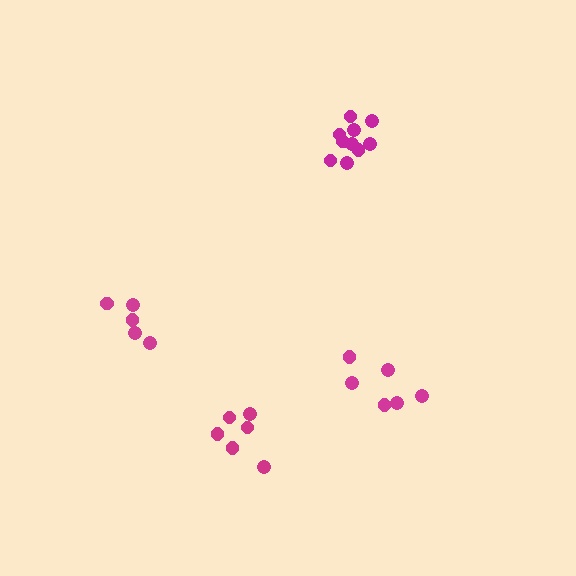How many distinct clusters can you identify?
There are 4 distinct clusters.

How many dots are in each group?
Group 1: 5 dots, Group 2: 10 dots, Group 3: 6 dots, Group 4: 6 dots (27 total).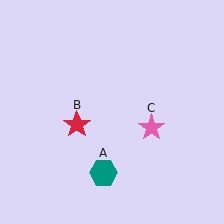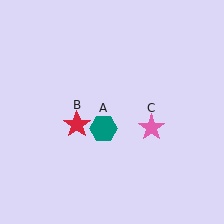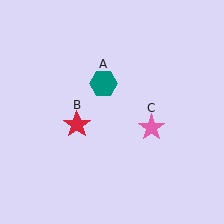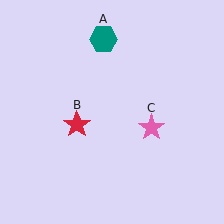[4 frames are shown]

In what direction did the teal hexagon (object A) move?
The teal hexagon (object A) moved up.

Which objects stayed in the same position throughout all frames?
Red star (object B) and pink star (object C) remained stationary.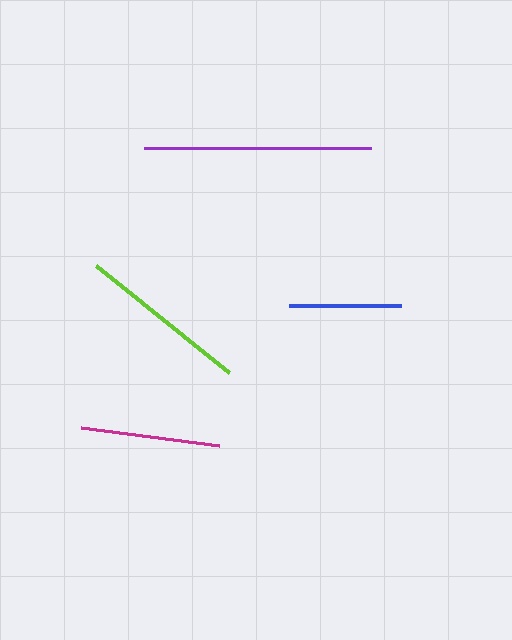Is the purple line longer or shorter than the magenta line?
The purple line is longer than the magenta line.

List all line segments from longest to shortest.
From longest to shortest: purple, lime, magenta, blue.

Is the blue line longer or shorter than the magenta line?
The magenta line is longer than the blue line.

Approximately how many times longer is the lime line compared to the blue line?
The lime line is approximately 1.5 times the length of the blue line.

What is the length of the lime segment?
The lime segment is approximately 171 pixels long.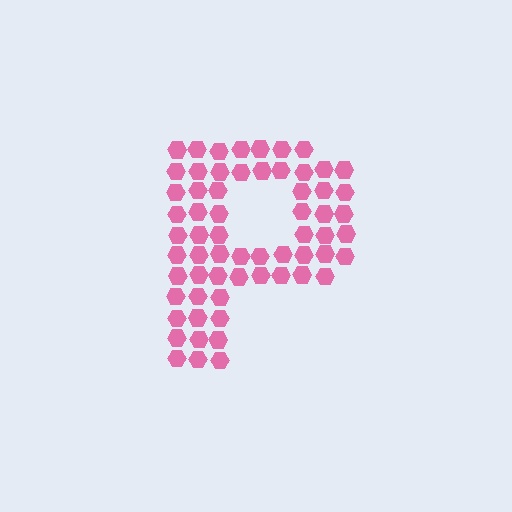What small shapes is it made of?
It is made of small hexagons.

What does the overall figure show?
The overall figure shows the letter P.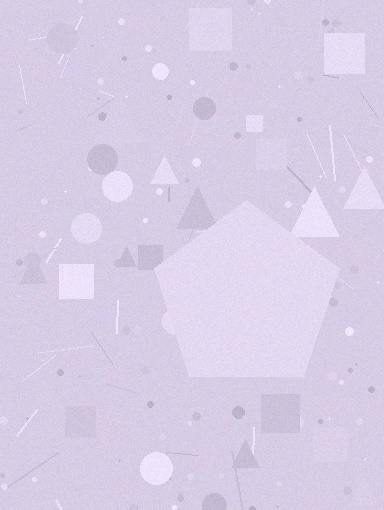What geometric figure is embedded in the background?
A pentagon is embedded in the background.